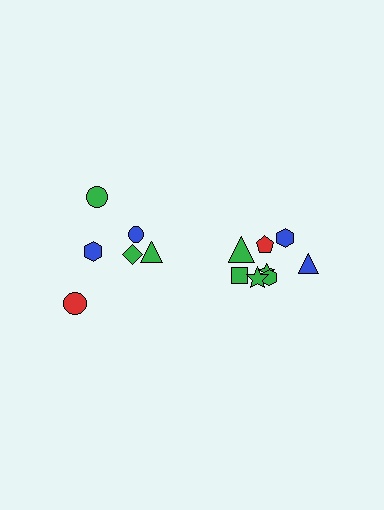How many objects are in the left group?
There are 6 objects.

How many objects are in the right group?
There are 8 objects.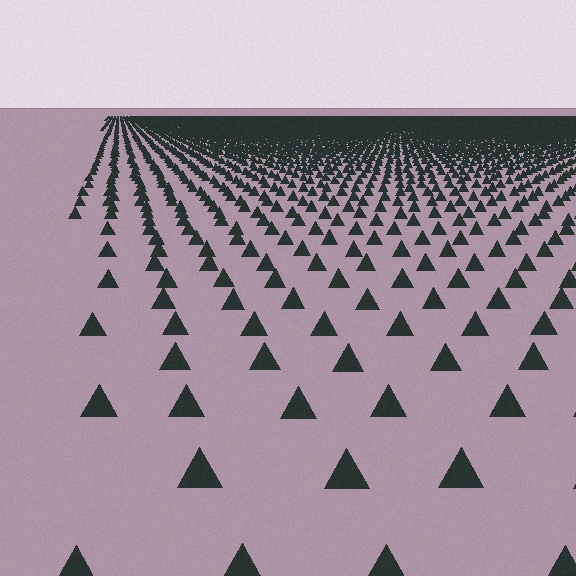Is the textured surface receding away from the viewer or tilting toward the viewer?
The surface is receding away from the viewer. Texture elements get smaller and denser toward the top.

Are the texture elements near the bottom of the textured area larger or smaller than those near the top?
Larger. Near the bottom, elements are closer to the viewer and appear at a bigger on-screen size.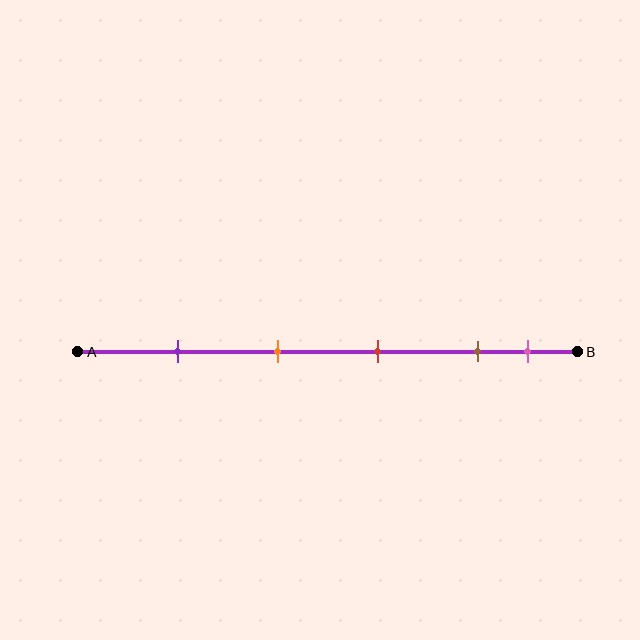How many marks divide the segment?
There are 5 marks dividing the segment.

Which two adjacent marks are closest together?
The brown and pink marks are the closest adjacent pair.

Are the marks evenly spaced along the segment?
No, the marks are not evenly spaced.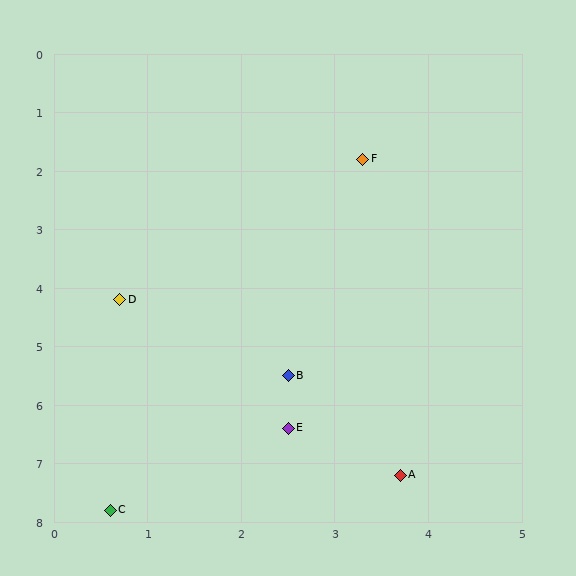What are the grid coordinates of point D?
Point D is at approximately (0.7, 4.2).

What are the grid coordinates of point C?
Point C is at approximately (0.6, 7.8).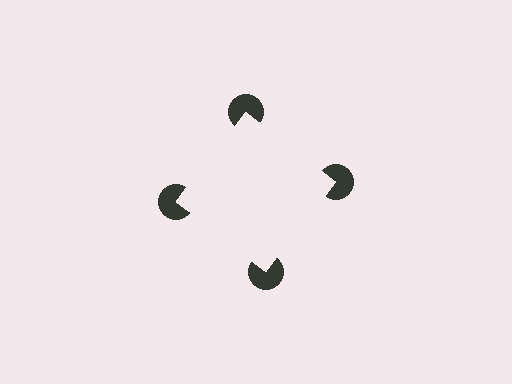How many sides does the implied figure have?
4 sides.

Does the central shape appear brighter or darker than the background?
It typically appears slightly brighter than the background, even though no actual brightness change is drawn.